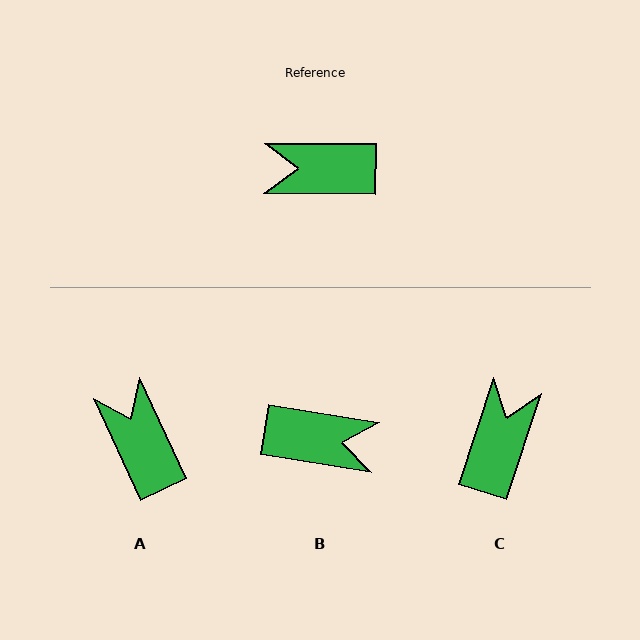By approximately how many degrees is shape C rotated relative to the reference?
Approximately 108 degrees clockwise.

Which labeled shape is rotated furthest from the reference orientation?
B, about 171 degrees away.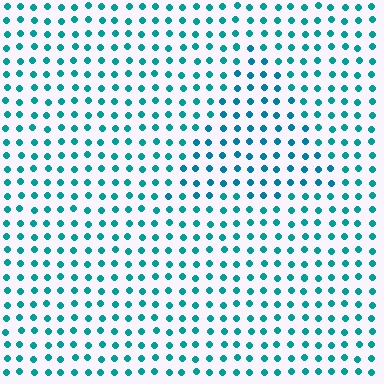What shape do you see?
I see a triangle.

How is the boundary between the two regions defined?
The boundary is defined purely by a slight shift in hue (about 16 degrees). Spacing, size, and orientation are identical on both sides.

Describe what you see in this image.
The image is filled with small teal elements in a uniform arrangement. A triangle-shaped region is visible where the elements are tinted to a slightly different hue, forming a subtle color boundary.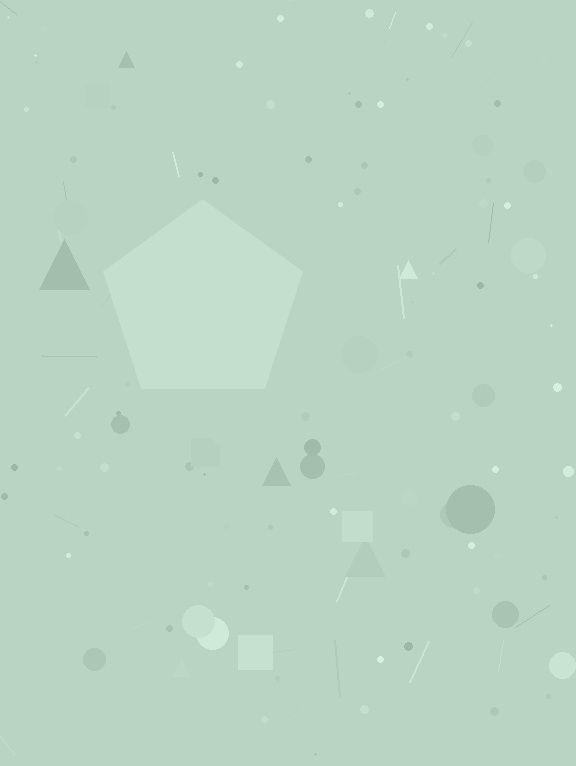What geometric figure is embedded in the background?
A pentagon is embedded in the background.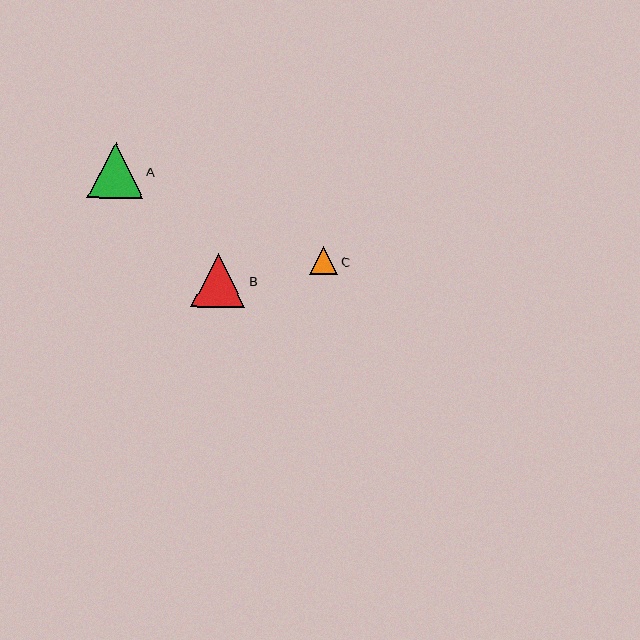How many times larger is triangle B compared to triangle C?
Triangle B is approximately 1.9 times the size of triangle C.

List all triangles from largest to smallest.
From largest to smallest: A, B, C.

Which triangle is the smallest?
Triangle C is the smallest with a size of approximately 28 pixels.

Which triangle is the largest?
Triangle A is the largest with a size of approximately 56 pixels.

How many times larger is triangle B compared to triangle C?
Triangle B is approximately 1.9 times the size of triangle C.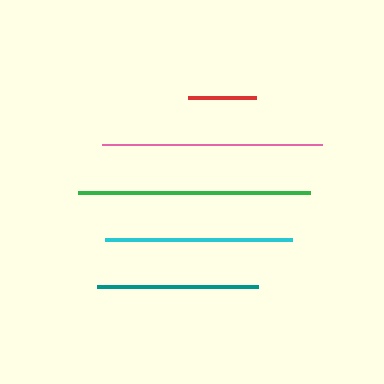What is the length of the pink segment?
The pink segment is approximately 219 pixels long.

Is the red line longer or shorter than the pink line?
The pink line is longer than the red line.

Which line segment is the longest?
The green line is the longest at approximately 233 pixels.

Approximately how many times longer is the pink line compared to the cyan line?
The pink line is approximately 1.2 times the length of the cyan line.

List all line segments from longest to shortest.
From longest to shortest: green, pink, cyan, teal, red.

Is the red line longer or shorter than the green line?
The green line is longer than the red line.